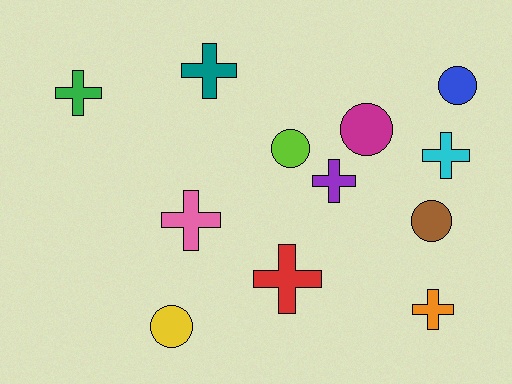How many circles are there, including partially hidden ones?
There are 5 circles.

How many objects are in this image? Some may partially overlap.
There are 12 objects.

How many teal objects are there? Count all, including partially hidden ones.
There is 1 teal object.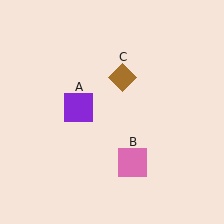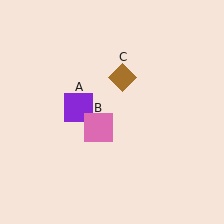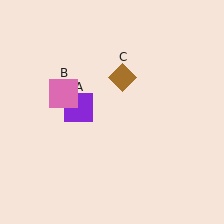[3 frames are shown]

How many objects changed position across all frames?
1 object changed position: pink square (object B).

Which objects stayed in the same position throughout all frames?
Purple square (object A) and brown diamond (object C) remained stationary.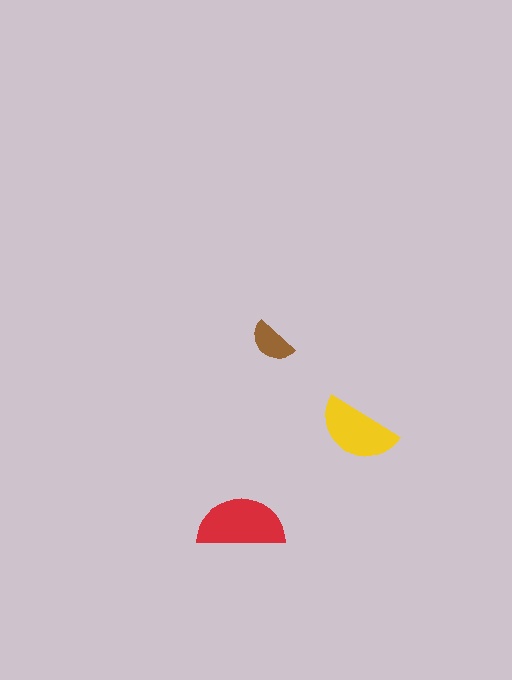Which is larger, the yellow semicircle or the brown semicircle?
The yellow one.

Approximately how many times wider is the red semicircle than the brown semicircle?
About 2 times wider.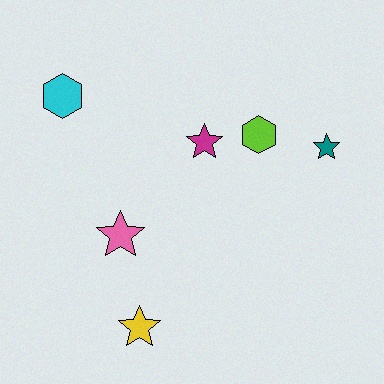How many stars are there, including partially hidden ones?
There are 4 stars.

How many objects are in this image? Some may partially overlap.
There are 6 objects.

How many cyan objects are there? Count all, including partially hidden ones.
There is 1 cyan object.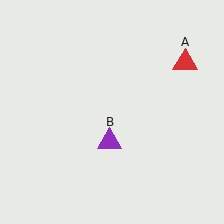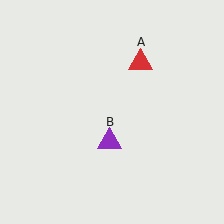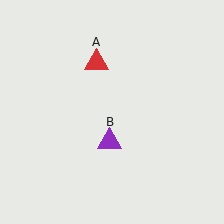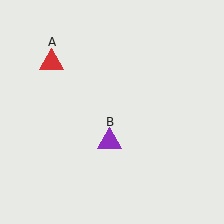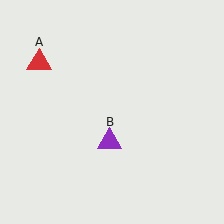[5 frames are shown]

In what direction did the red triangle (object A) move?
The red triangle (object A) moved left.